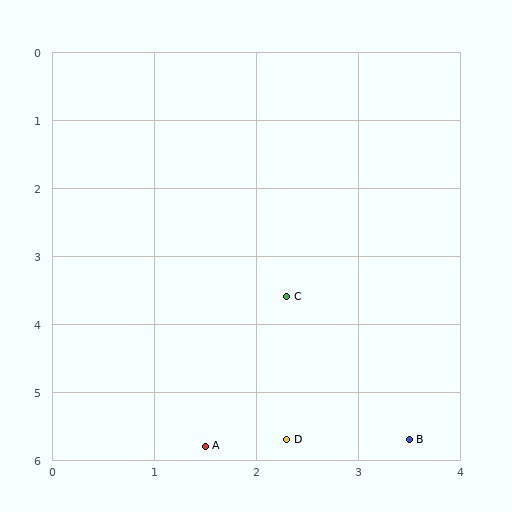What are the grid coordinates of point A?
Point A is at approximately (1.5, 5.8).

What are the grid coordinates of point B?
Point B is at approximately (3.5, 5.7).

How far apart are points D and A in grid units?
Points D and A are about 0.8 grid units apart.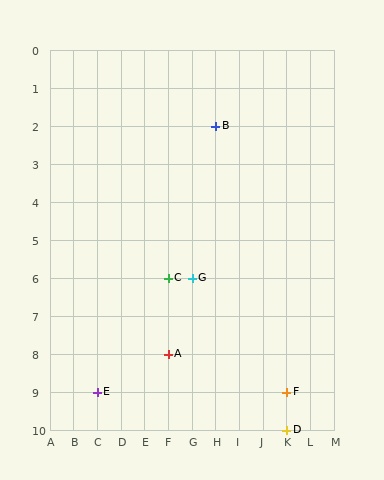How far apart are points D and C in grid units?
Points D and C are 5 columns and 4 rows apart (about 6.4 grid units diagonally).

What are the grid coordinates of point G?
Point G is at grid coordinates (G, 6).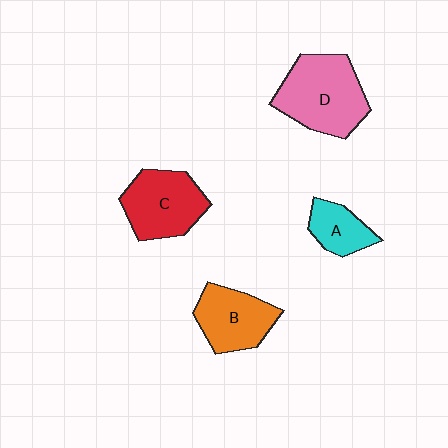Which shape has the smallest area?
Shape A (cyan).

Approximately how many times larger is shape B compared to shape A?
Approximately 1.6 times.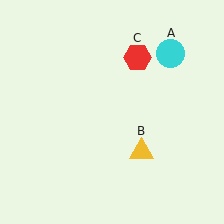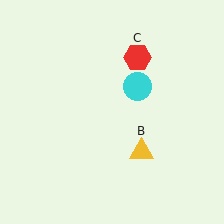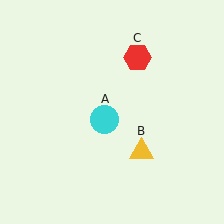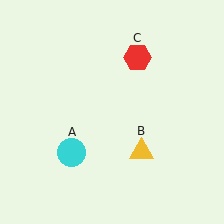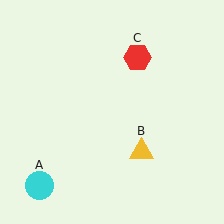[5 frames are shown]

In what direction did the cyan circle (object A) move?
The cyan circle (object A) moved down and to the left.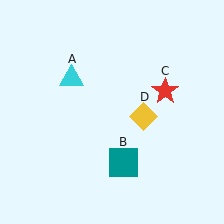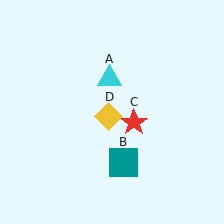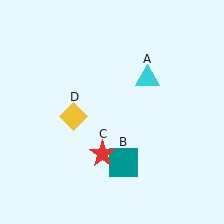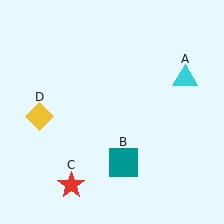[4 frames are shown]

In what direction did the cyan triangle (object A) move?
The cyan triangle (object A) moved right.